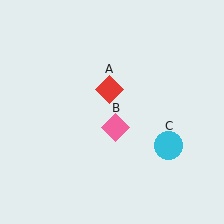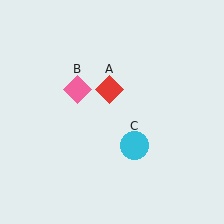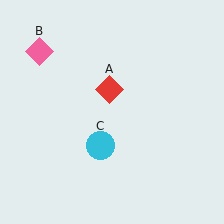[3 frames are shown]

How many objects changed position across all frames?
2 objects changed position: pink diamond (object B), cyan circle (object C).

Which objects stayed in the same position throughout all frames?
Red diamond (object A) remained stationary.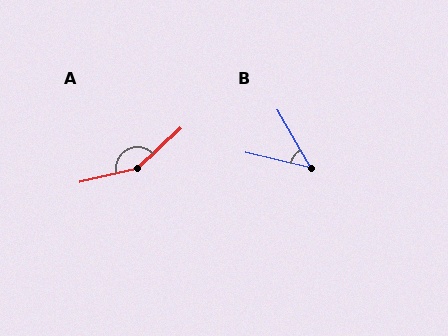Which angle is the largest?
A, at approximately 150 degrees.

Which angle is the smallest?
B, at approximately 46 degrees.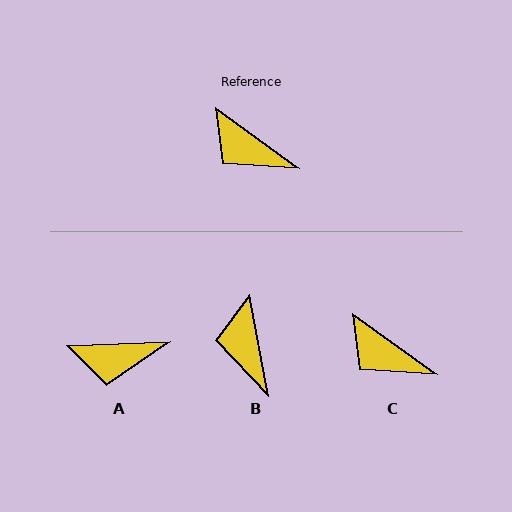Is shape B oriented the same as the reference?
No, it is off by about 44 degrees.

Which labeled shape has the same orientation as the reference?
C.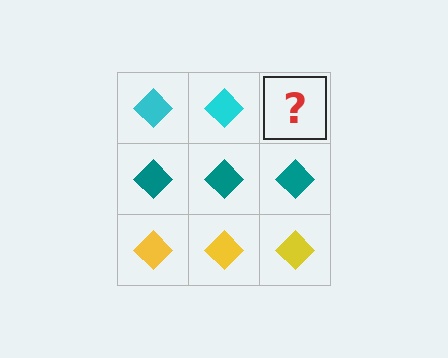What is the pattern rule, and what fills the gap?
The rule is that each row has a consistent color. The gap should be filled with a cyan diamond.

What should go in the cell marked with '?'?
The missing cell should contain a cyan diamond.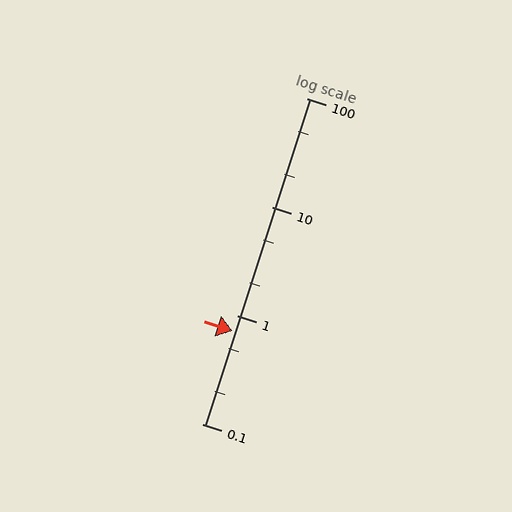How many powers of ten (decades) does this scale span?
The scale spans 3 decades, from 0.1 to 100.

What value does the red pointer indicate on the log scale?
The pointer indicates approximately 0.71.